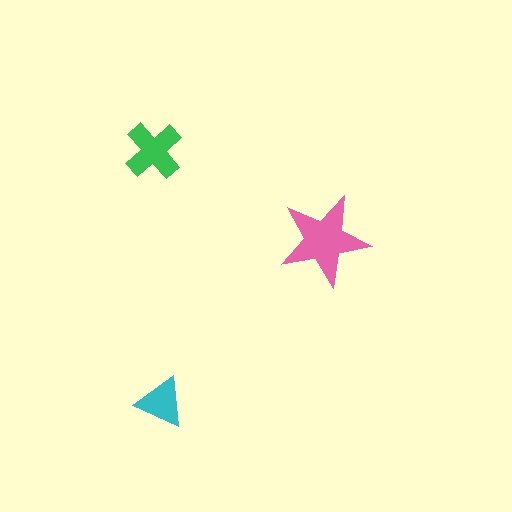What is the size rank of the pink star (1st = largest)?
1st.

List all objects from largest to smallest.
The pink star, the green cross, the cyan triangle.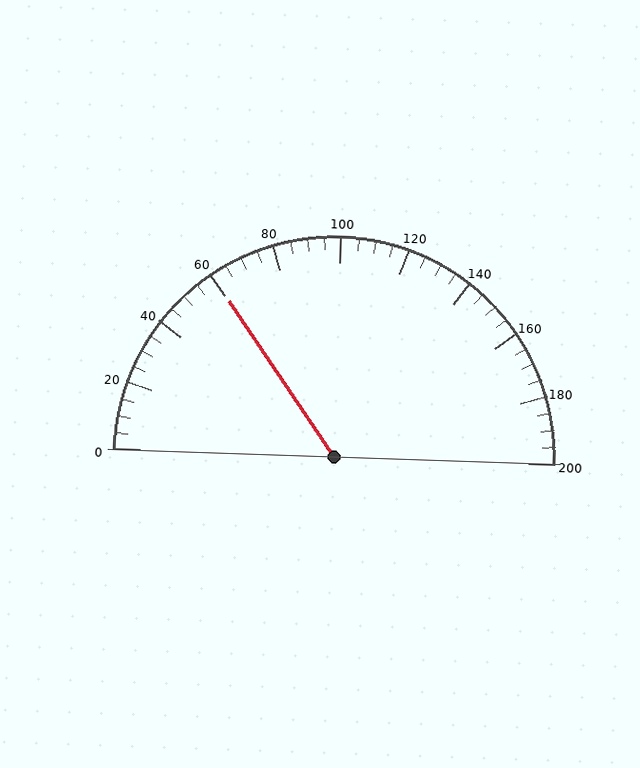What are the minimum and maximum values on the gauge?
The gauge ranges from 0 to 200.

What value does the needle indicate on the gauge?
The needle indicates approximately 60.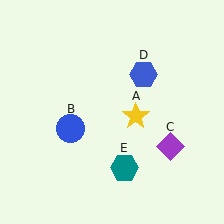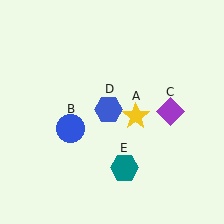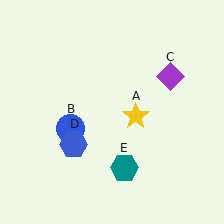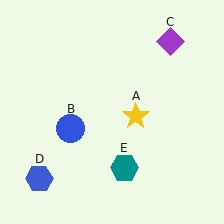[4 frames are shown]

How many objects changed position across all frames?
2 objects changed position: purple diamond (object C), blue hexagon (object D).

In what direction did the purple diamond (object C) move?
The purple diamond (object C) moved up.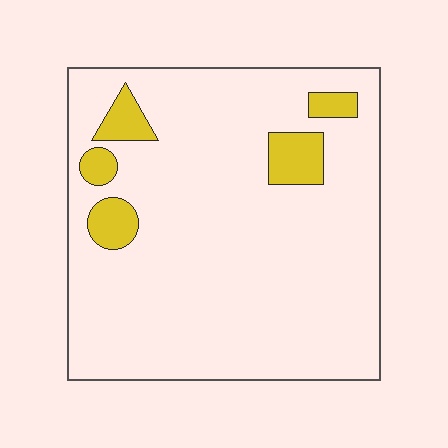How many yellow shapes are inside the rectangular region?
5.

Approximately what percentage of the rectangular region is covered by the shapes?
Approximately 10%.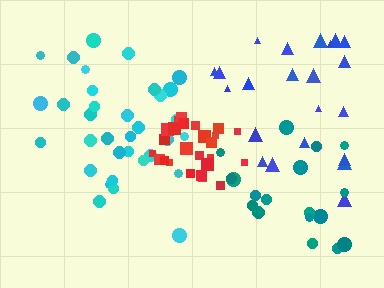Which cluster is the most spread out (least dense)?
Teal.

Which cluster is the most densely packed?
Red.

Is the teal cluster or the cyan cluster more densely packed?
Cyan.